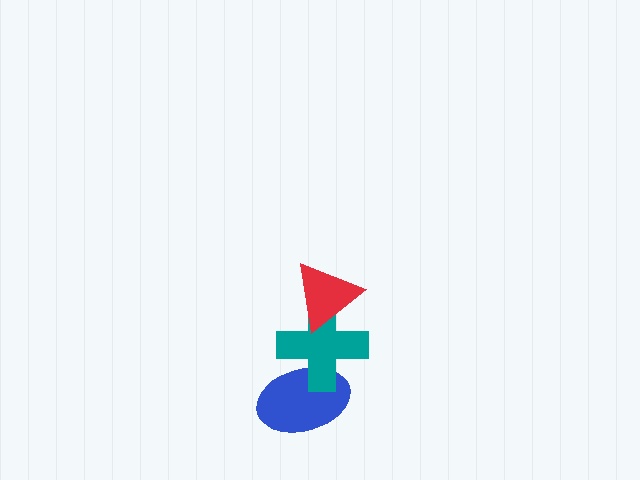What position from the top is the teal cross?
The teal cross is 2nd from the top.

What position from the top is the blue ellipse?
The blue ellipse is 3rd from the top.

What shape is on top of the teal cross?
The red triangle is on top of the teal cross.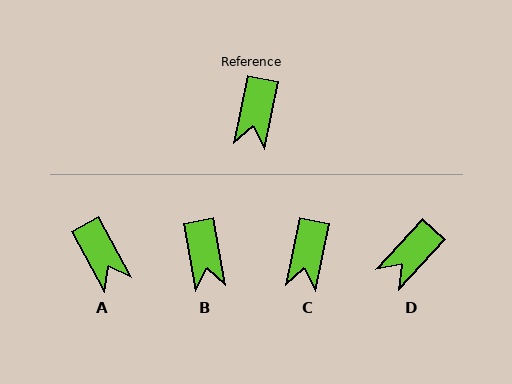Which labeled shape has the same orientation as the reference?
C.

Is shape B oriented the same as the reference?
No, it is off by about 21 degrees.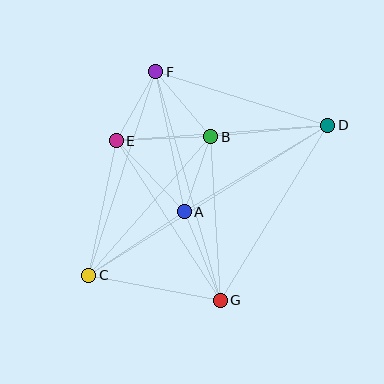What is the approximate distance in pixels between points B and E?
The distance between B and E is approximately 95 pixels.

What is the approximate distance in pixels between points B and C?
The distance between B and C is approximately 185 pixels.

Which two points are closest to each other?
Points E and F are closest to each other.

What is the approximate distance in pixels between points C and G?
The distance between C and G is approximately 134 pixels.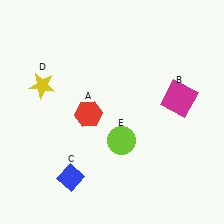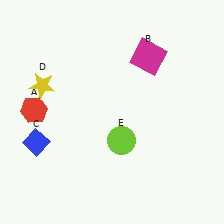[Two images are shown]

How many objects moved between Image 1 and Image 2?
3 objects moved between the two images.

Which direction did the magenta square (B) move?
The magenta square (B) moved up.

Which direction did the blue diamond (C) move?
The blue diamond (C) moved up.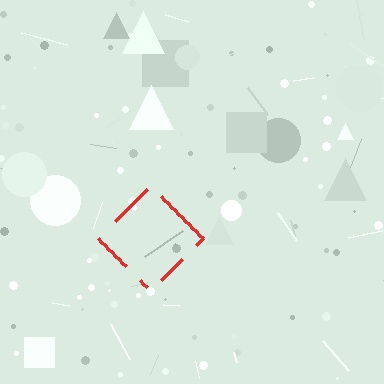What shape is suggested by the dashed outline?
The dashed outline suggests a diamond.